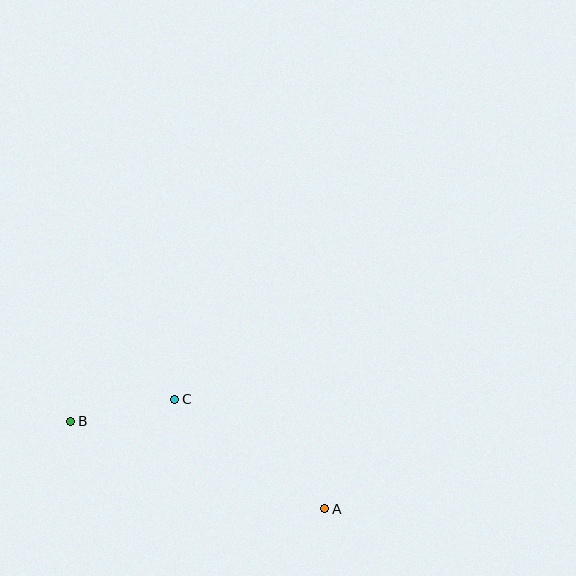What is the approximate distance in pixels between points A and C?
The distance between A and C is approximately 185 pixels.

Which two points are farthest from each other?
Points A and B are farthest from each other.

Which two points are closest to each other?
Points B and C are closest to each other.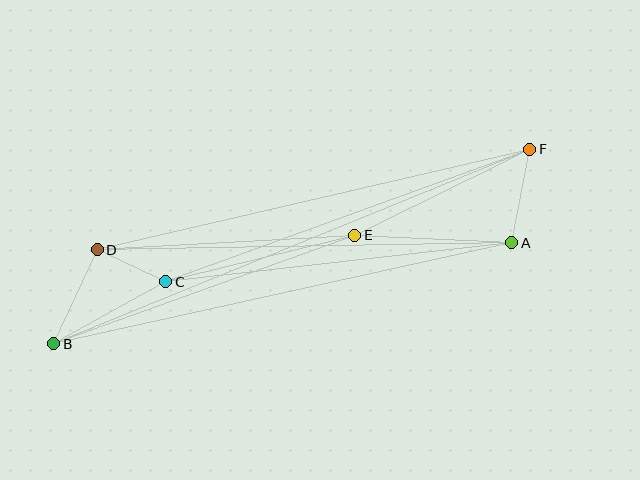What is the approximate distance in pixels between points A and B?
The distance between A and B is approximately 469 pixels.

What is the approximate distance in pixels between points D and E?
The distance between D and E is approximately 258 pixels.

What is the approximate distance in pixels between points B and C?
The distance between B and C is approximately 128 pixels.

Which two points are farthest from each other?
Points B and F are farthest from each other.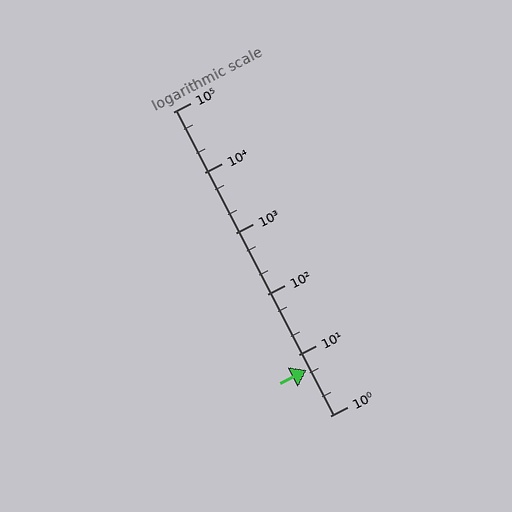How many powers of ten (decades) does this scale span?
The scale spans 5 decades, from 1 to 100000.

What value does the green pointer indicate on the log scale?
The pointer indicates approximately 5.7.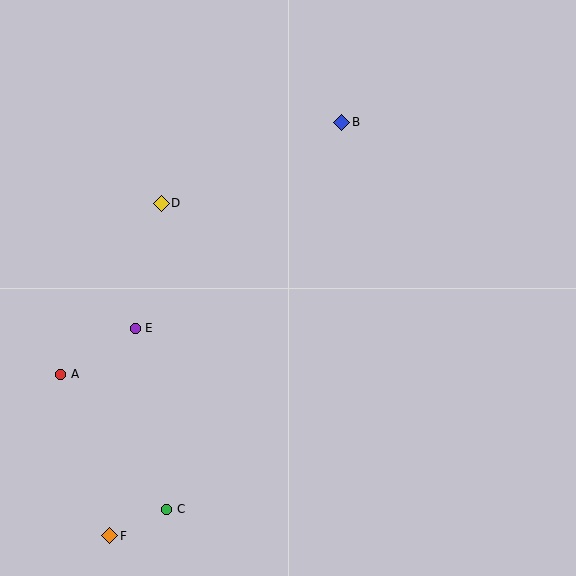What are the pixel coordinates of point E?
Point E is at (135, 328).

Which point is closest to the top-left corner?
Point D is closest to the top-left corner.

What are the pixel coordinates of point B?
Point B is at (342, 122).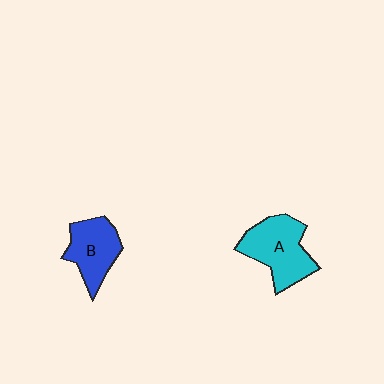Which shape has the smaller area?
Shape B (blue).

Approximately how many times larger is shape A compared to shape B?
Approximately 1.3 times.